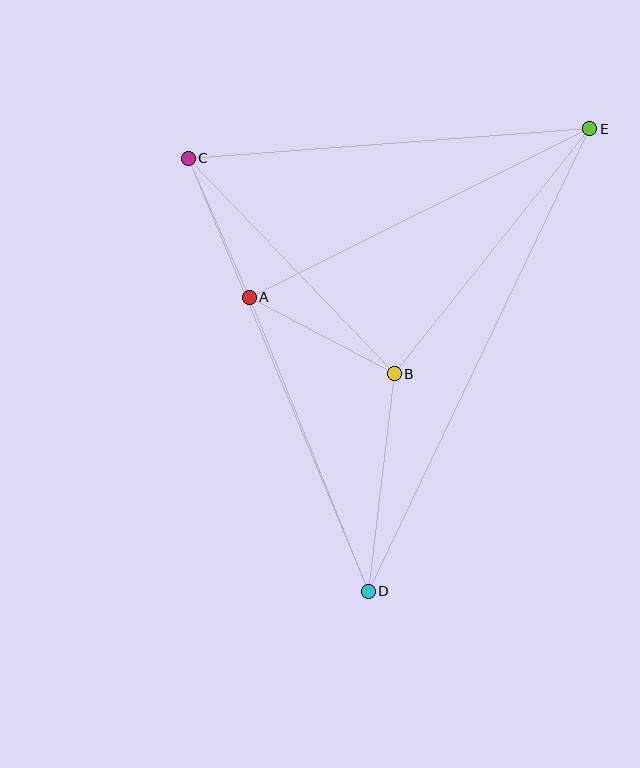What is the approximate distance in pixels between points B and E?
The distance between B and E is approximately 314 pixels.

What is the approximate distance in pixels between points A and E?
The distance between A and E is approximately 380 pixels.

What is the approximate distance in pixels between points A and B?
The distance between A and B is approximately 164 pixels.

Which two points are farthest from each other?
Points D and E are farthest from each other.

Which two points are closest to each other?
Points A and C are closest to each other.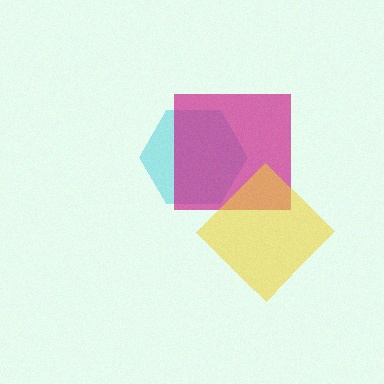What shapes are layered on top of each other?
The layered shapes are: a cyan hexagon, a magenta square, a yellow diamond.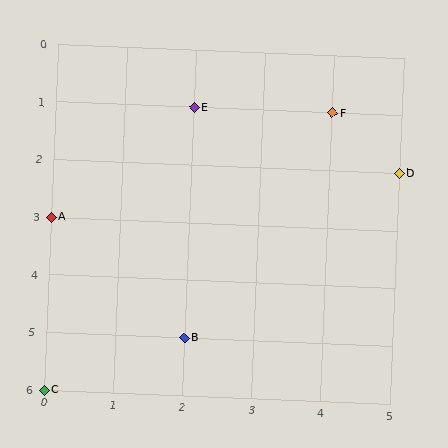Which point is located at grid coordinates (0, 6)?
Point C is at (0, 6).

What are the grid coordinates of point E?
Point E is at grid coordinates (2, 1).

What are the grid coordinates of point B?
Point B is at grid coordinates (2, 5).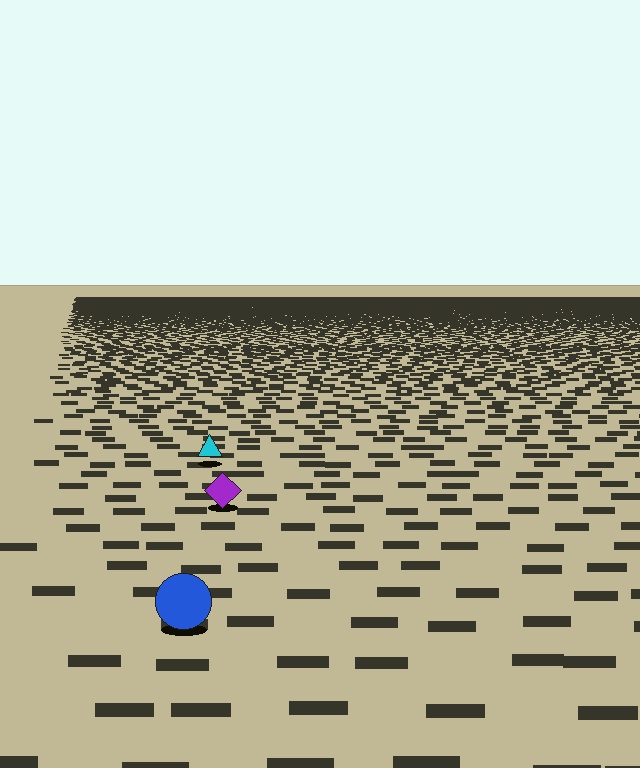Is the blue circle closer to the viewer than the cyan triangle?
Yes. The blue circle is closer — you can tell from the texture gradient: the ground texture is coarser near it.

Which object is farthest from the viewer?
The cyan triangle is farthest from the viewer. It appears smaller and the ground texture around it is denser.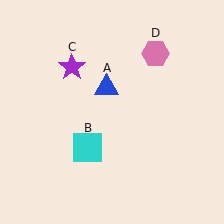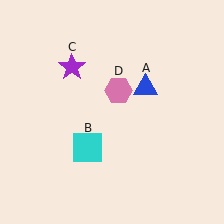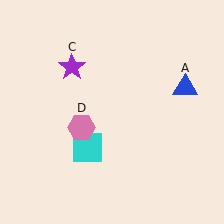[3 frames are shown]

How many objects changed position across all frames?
2 objects changed position: blue triangle (object A), pink hexagon (object D).